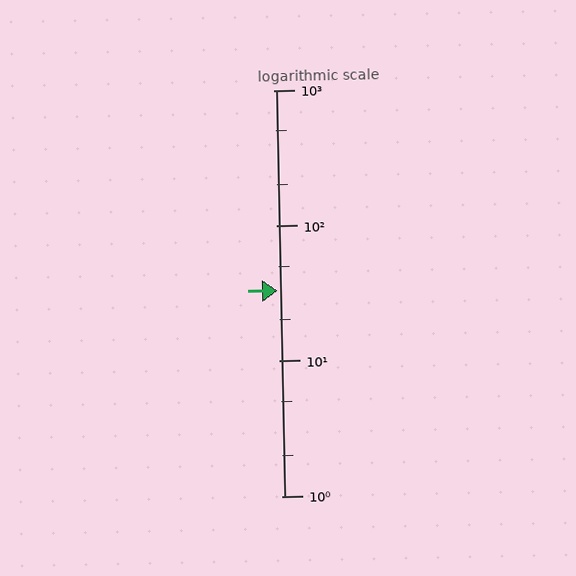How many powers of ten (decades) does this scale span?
The scale spans 3 decades, from 1 to 1000.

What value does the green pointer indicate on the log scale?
The pointer indicates approximately 33.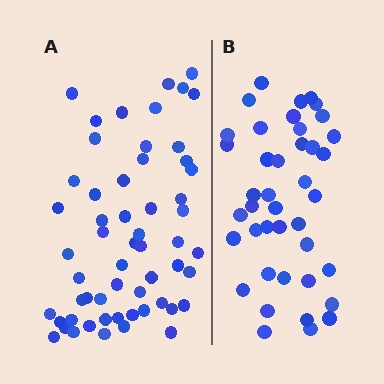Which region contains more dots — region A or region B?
Region A (the left region) has more dots.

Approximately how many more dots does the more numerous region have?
Region A has approximately 15 more dots than region B.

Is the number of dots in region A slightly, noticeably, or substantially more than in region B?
Region A has noticeably more, but not dramatically so. The ratio is roughly 1.4 to 1.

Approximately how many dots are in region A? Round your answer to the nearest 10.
About 60 dots. (The exact count is 57, which rounds to 60.)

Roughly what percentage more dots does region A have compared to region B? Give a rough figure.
About 40% more.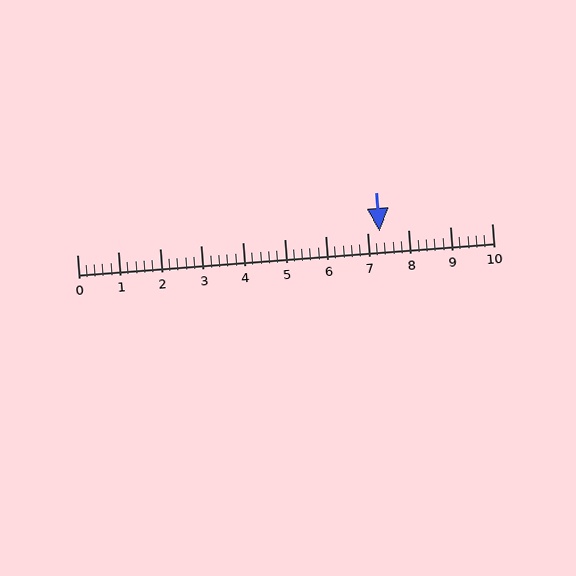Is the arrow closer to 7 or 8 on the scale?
The arrow is closer to 7.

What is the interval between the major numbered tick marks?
The major tick marks are spaced 1 units apart.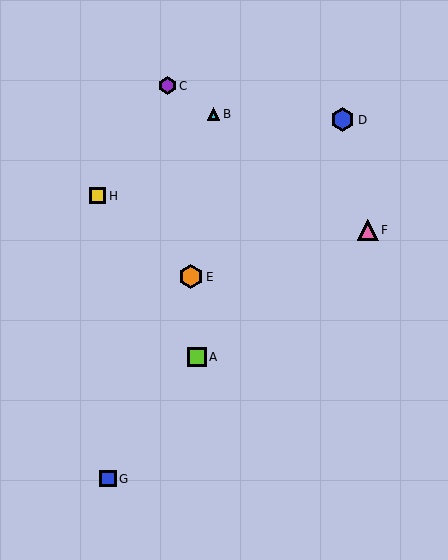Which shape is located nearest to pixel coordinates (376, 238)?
The pink triangle (labeled F) at (368, 230) is nearest to that location.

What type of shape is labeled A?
Shape A is a lime square.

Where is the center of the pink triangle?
The center of the pink triangle is at (368, 230).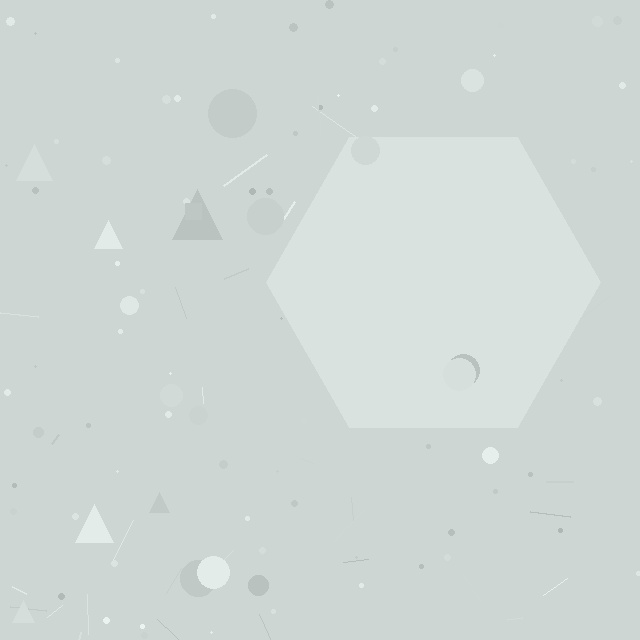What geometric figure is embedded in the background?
A hexagon is embedded in the background.